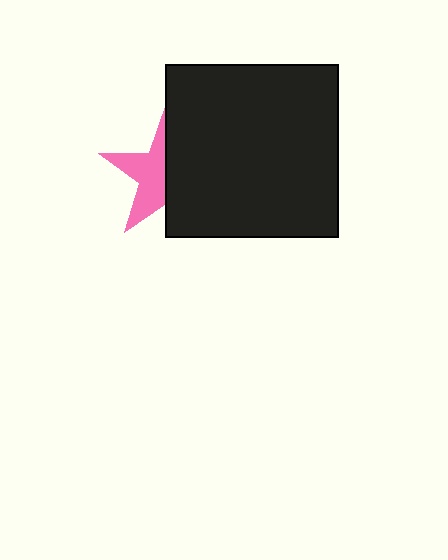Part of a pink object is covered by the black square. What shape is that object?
It is a star.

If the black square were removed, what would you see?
You would see the complete pink star.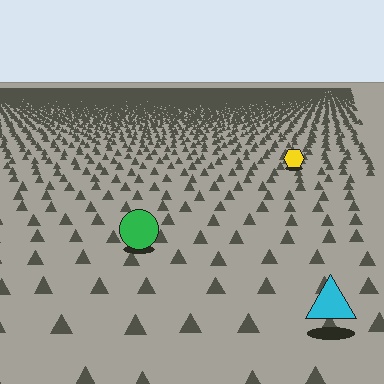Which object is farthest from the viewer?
The yellow hexagon is farthest from the viewer. It appears smaller and the ground texture around it is denser.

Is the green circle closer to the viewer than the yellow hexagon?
Yes. The green circle is closer — you can tell from the texture gradient: the ground texture is coarser near it.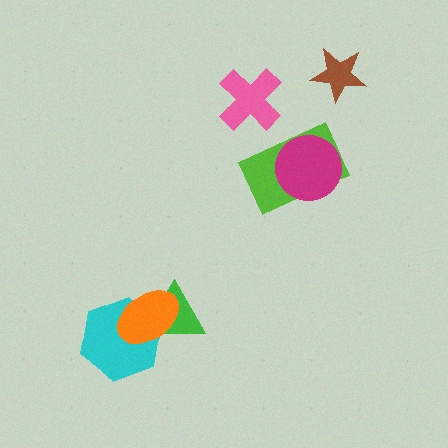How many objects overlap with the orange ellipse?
2 objects overlap with the orange ellipse.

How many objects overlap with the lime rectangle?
1 object overlaps with the lime rectangle.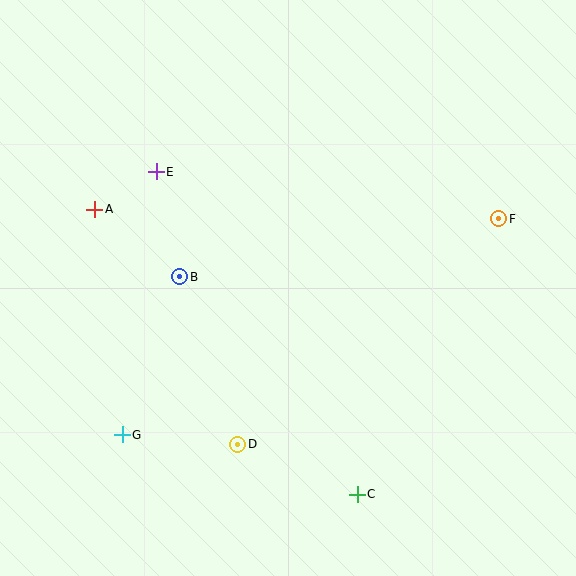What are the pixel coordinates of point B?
Point B is at (180, 277).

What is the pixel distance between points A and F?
The distance between A and F is 405 pixels.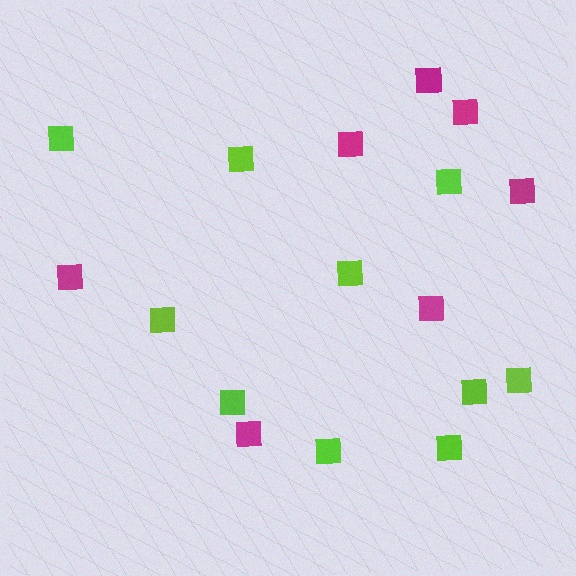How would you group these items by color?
There are 2 groups: one group of magenta squares (7) and one group of lime squares (10).